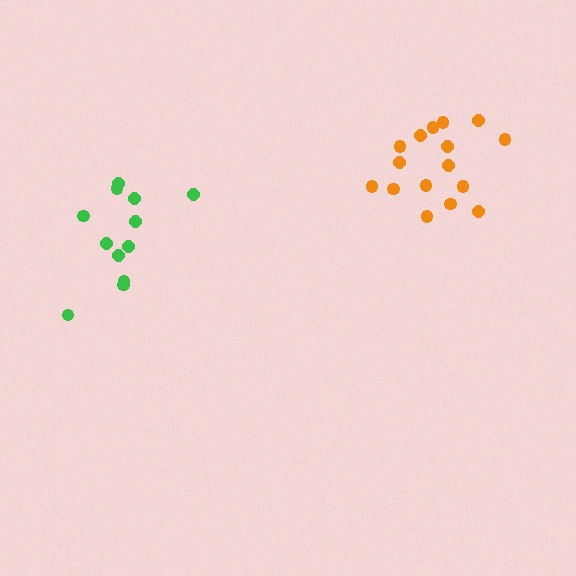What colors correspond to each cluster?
The clusters are colored: orange, green.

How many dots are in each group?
Group 1: 16 dots, Group 2: 12 dots (28 total).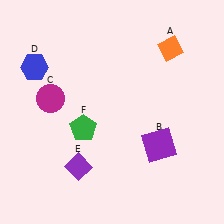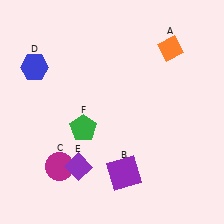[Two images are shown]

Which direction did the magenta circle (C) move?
The magenta circle (C) moved down.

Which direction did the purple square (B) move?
The purple square (B) moved left.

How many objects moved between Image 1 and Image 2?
2 objects moved between the two images.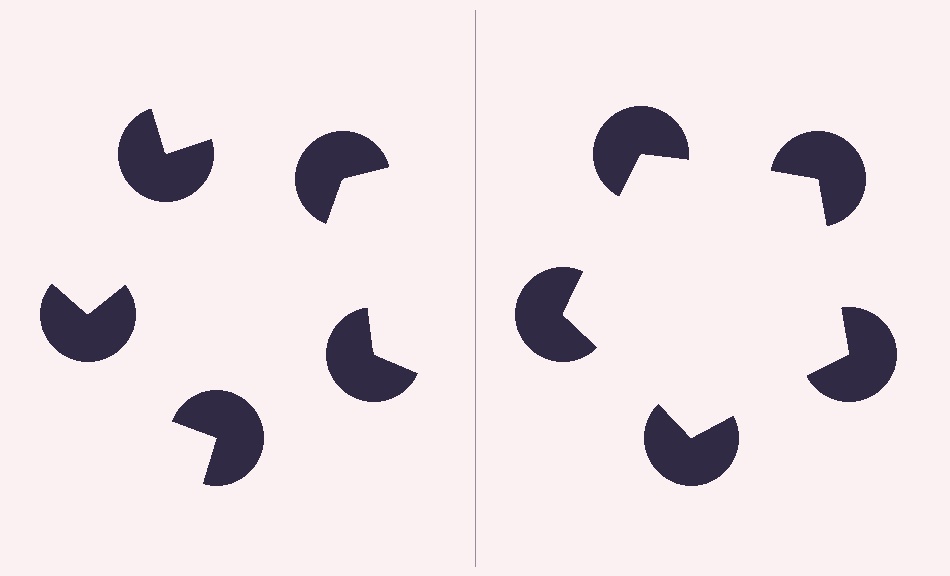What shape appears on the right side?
An illusory pentagon.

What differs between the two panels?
The pac-man discs are positioned identically on both sides; only the wedge orientations differ. On the right they align to a pentagon; on the left they are misaligned.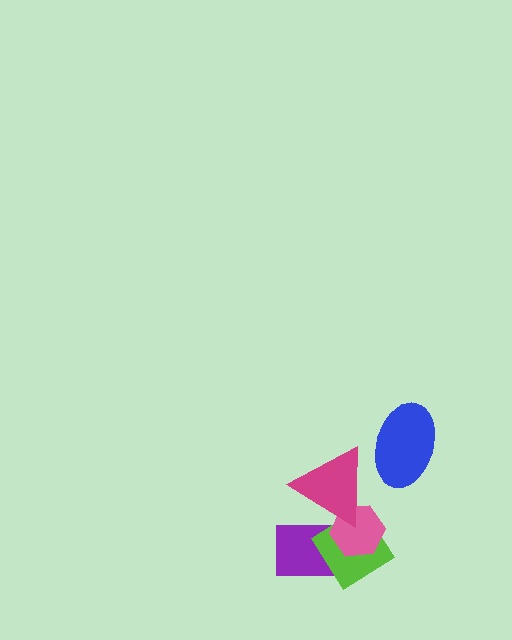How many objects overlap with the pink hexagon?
3 objects overlap with the pink hexagon.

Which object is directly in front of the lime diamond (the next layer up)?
The pink hexagon is directly in front of the lime diamond.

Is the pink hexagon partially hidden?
Yes, it is partially covered by another shape.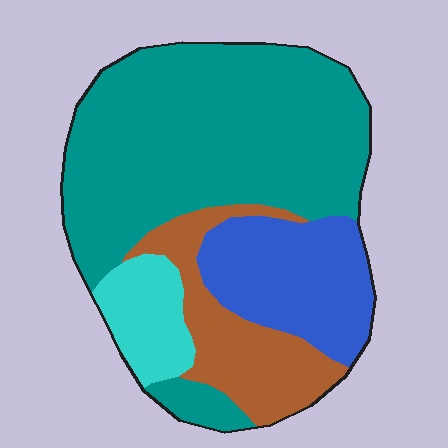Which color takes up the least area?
Cyan, at roughly 10%.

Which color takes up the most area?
Teal, at roughly 55%.